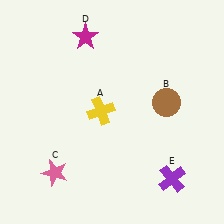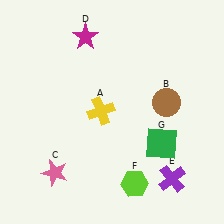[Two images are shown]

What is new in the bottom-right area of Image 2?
A lime hexagon (F) was added in the bottom-right area of Image 2.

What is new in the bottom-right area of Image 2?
A green square (G) was added in the bottom-right area of Image 2.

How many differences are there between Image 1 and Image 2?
There are 2 differences between the two images.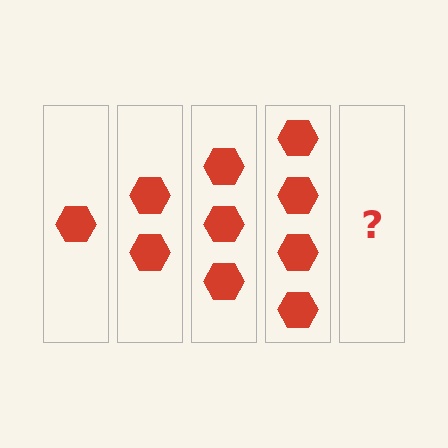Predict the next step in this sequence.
The next step is 5 hexagons.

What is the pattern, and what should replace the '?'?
The pattern is that each step adds one more hexagon. The '?' should be 5 hexagons.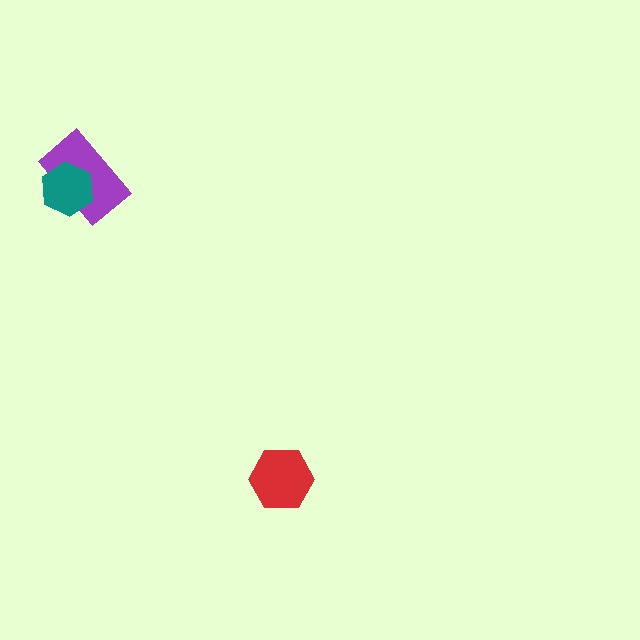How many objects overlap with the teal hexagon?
1 object overlaps with the teal hexagon.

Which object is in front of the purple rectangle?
The teal hexagon is in front of the purple rectangle.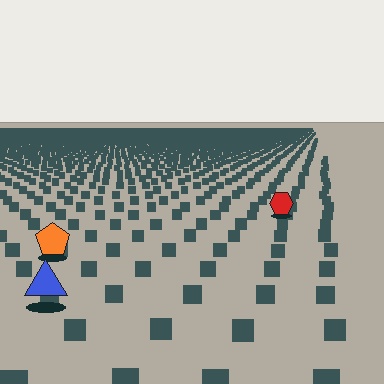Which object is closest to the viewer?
The blue triangle is closest. The texture marks near it are larger and more spread out.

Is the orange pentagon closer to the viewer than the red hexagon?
Yes. The orange pentagon is closer — you can tell from the texture gradient: the ground texture is coarser near it.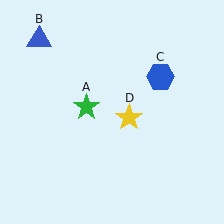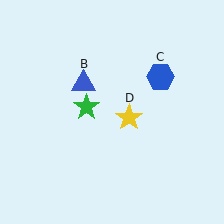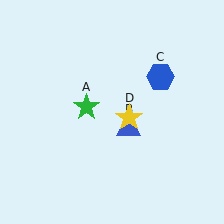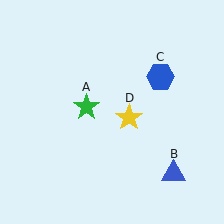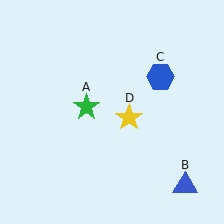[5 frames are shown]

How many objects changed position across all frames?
1 object changed position: blue triangle (object B).